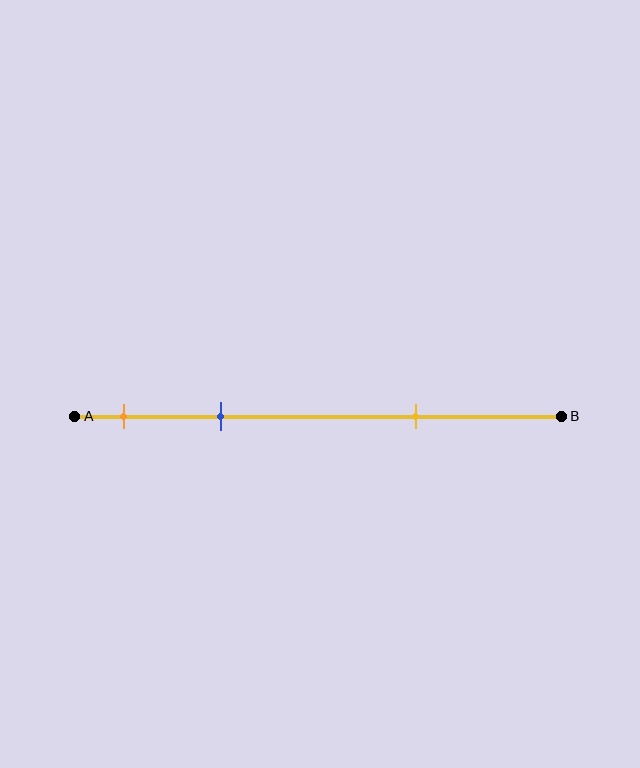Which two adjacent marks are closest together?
The orange and blue marks are the closest adjacent pair.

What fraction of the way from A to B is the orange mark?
The orange mark is approximately 10% (0.1) of the way from A to B.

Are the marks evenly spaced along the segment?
No, the marks are not evenly spaced.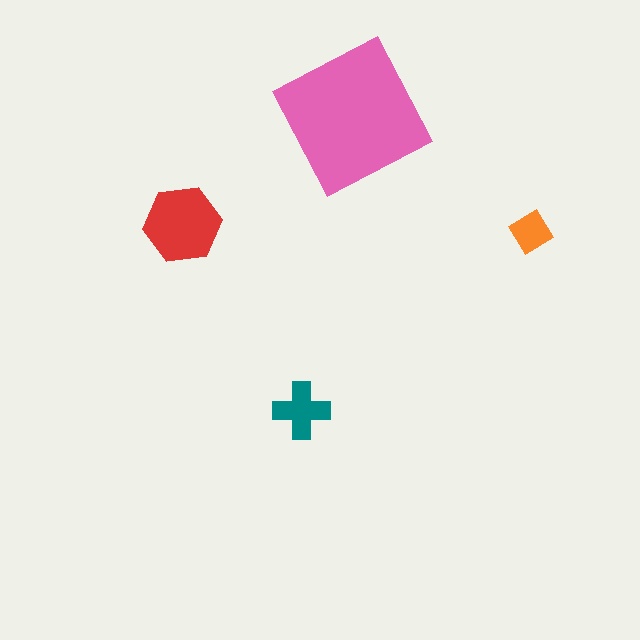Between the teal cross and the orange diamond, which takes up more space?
The teal cross.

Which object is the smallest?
The orange diamond.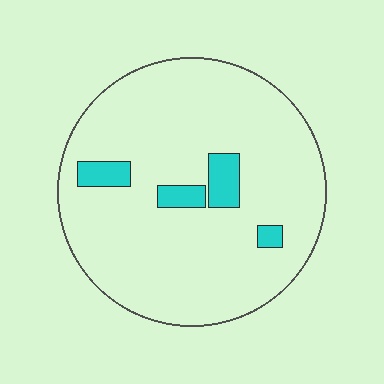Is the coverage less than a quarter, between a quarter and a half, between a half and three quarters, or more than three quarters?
Less than a quarter.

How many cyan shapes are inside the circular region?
4.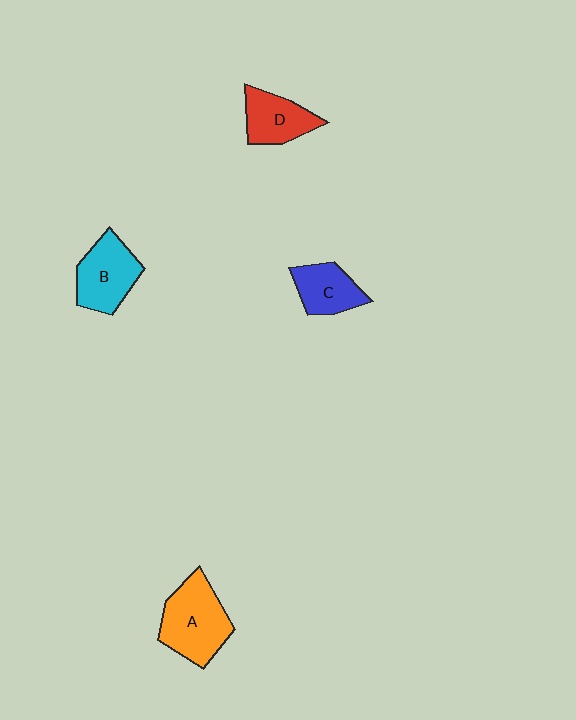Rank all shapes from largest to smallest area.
From largest to smallest: A (orange), B (cyan), D (red), C (blue).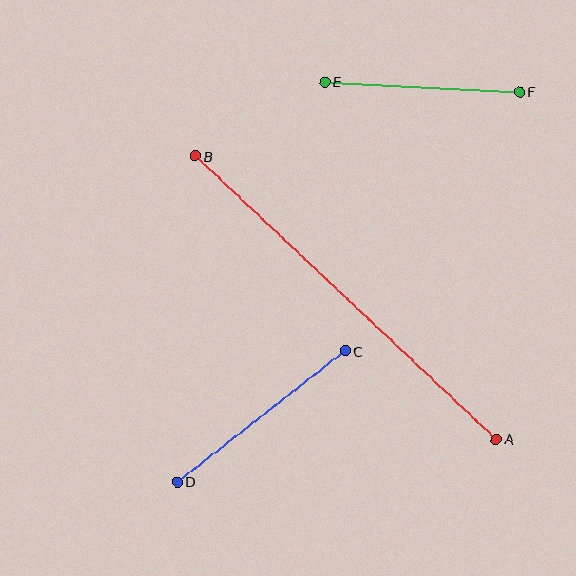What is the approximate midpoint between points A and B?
The midpoint is at approximately (346, 297) pixels.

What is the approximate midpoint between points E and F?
The midpoint is at approximately (422, 87) pixels.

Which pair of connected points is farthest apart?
Points A and B are farthest apart.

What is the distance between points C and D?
The distance is approximately 213 pixels.